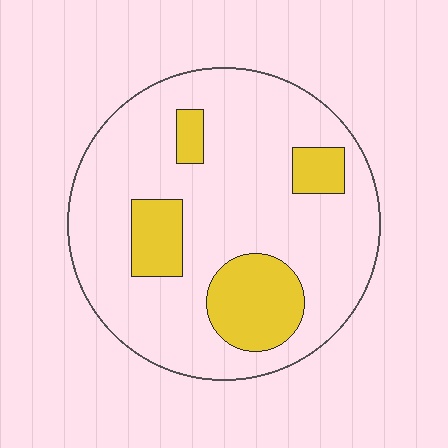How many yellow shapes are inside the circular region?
4.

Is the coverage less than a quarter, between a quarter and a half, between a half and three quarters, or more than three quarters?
Less than a quarter.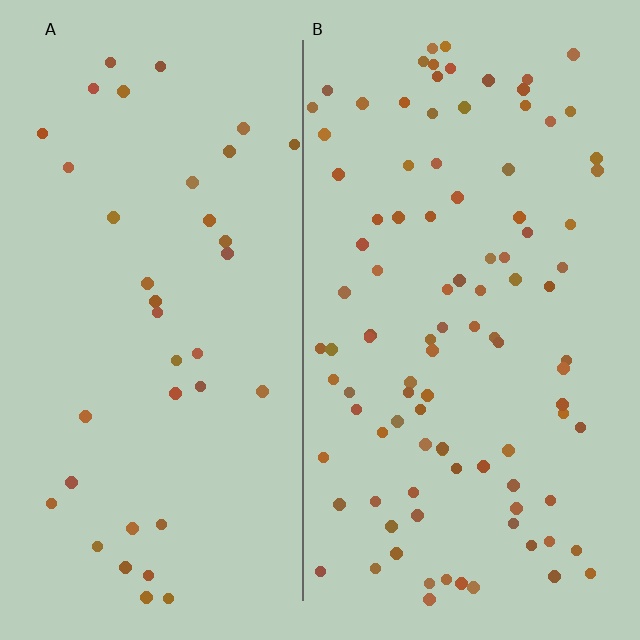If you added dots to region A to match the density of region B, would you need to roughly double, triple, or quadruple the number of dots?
Approximately triple.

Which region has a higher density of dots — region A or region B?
B (the right).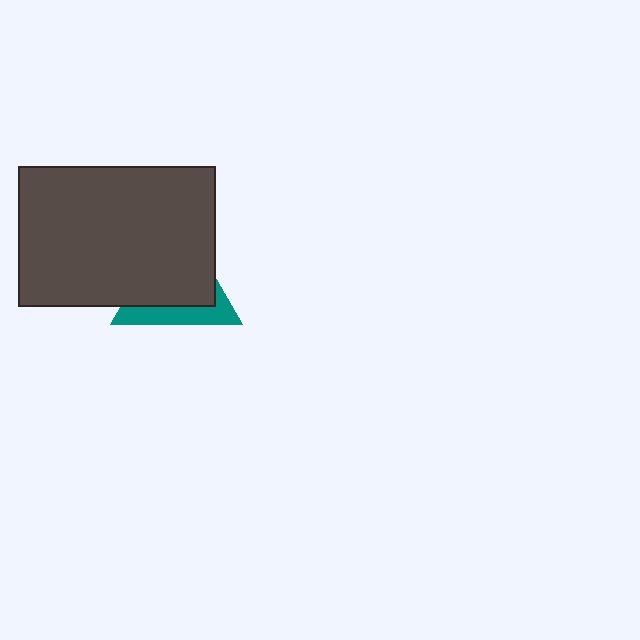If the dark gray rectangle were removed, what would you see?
You would see the complete teal triangle.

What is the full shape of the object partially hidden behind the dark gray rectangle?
The partially hidden object is a teal triangle.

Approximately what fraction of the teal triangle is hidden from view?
Roughly 68% of the teal triangle is hidden behind the dark gray rectangle.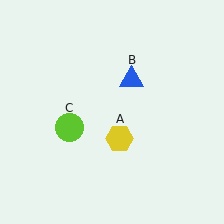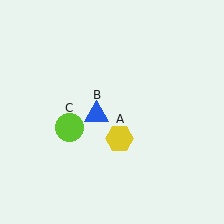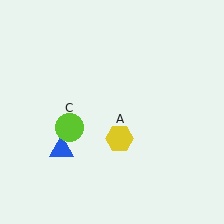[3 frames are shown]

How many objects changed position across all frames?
1 object changed position: blue triangle (object B).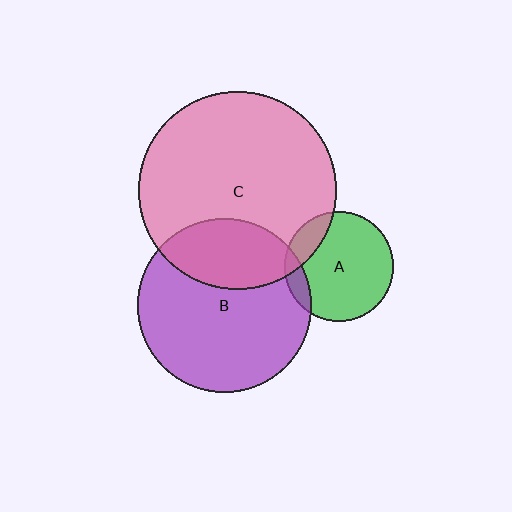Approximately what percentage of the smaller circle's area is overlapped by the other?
Approximately 15%.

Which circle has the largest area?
Circle C (pink).